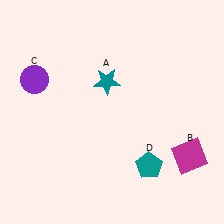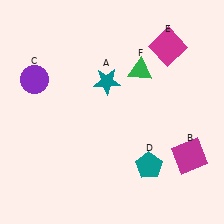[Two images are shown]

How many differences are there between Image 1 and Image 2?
There are 2 differences between the two images.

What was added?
A magenta square (E), a green triangle (F) were added in Image 2.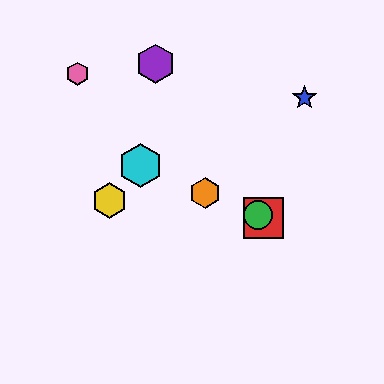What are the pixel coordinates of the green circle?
The green circle is at (258, 215).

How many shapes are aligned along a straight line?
4 shapes (the red square, the green circle, the orange hexagon, the cyan hexagon) are aligned along a straight line.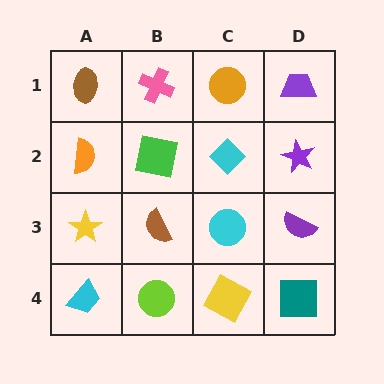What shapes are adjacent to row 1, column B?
A green square (row 2, column B), a brown ellipse (row 1, column A), an orange circle (row 1, column C).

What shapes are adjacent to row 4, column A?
A yellow star (row 3, column A), a lime circle (row 4, column B).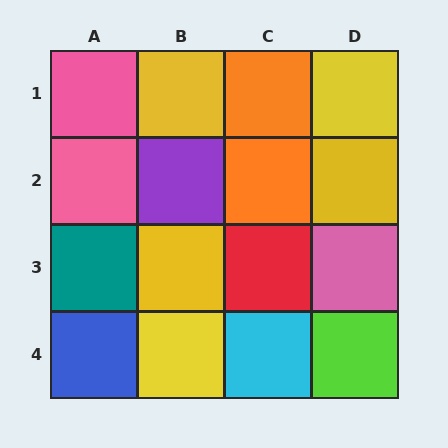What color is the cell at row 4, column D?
Lime.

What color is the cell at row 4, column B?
Yellow.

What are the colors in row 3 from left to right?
Teal, yellow, red, pink.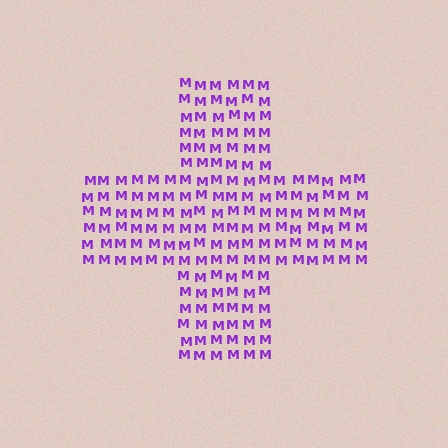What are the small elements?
The small elements are letter M's.